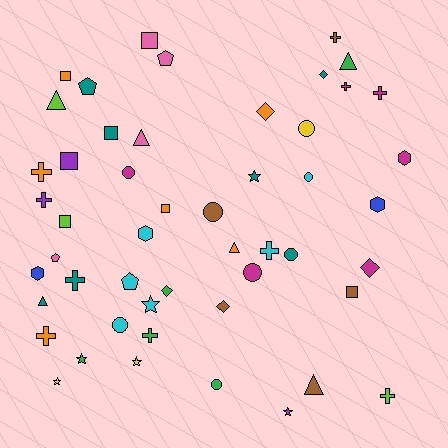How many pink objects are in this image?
There are 4 pink objects.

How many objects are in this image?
There are 50 objects.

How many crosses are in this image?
There are 10 crosses.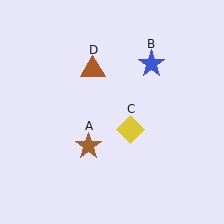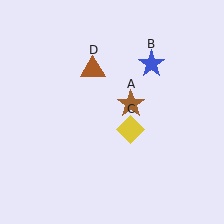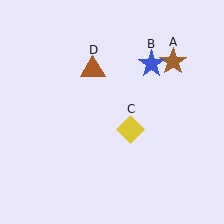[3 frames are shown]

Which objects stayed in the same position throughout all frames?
Blue star (object B) and yellow diamond (object C) and brown triangle (object D) remained stationary.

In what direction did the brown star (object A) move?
The brown star (object A) moved up and to the right.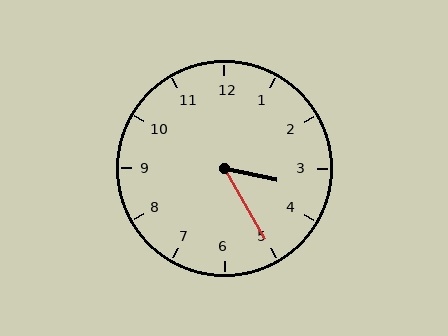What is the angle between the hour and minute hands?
Approximately 48 degrees.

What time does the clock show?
3:25.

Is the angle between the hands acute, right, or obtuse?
It is acute.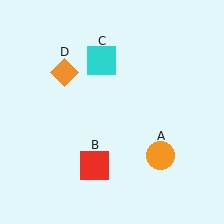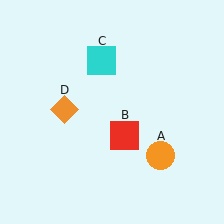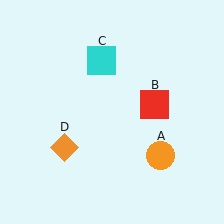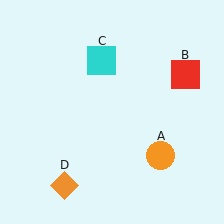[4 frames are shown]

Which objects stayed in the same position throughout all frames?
Orange circle (object A) and cyan square (object C) remained stationary.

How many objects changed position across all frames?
2 objects changed position: red square (object B), orange diamond (object D).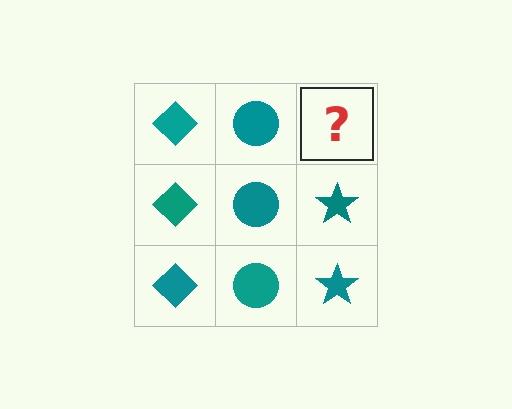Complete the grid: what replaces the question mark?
The question mark should be replaced with a teal star.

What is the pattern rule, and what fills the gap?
The rule is that each column has a consistent shape. The gap should be filled with a teal star.